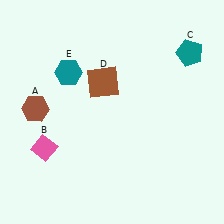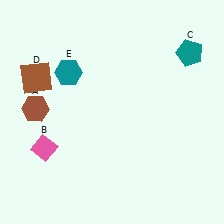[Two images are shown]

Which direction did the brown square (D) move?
The brown square (D) moved left.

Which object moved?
The brown square (D) moved left.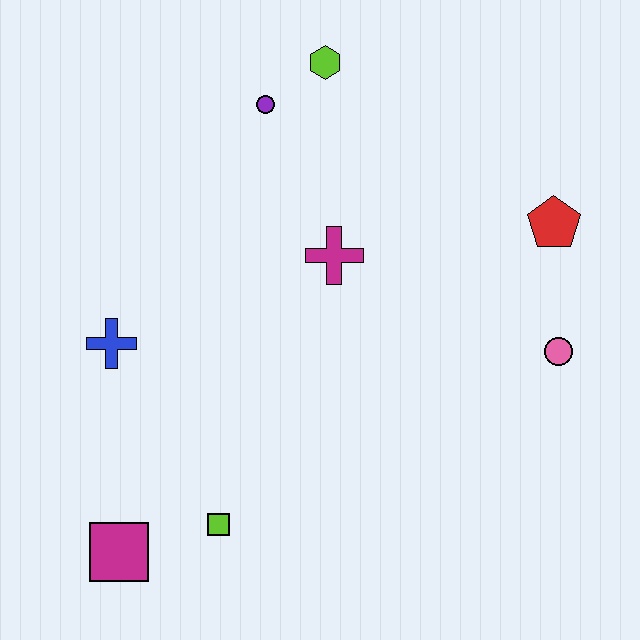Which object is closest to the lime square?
The magenta square is closest to the lime square.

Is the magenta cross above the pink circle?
Yes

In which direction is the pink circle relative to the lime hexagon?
The pink circle is below the lime hexagon.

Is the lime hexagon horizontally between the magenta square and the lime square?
No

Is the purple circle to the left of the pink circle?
Yes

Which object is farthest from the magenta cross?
The magenta square is farthest from the magenta cross.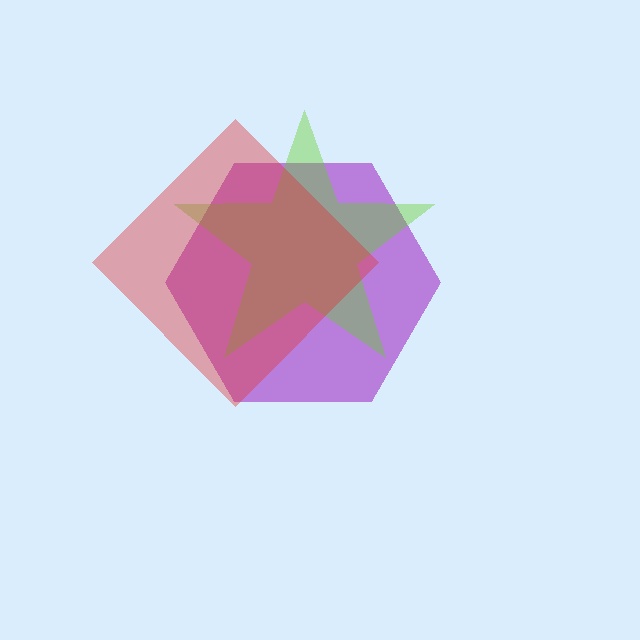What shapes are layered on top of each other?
The layered shapes are: a purple hexagon, a lime star, a red diamond.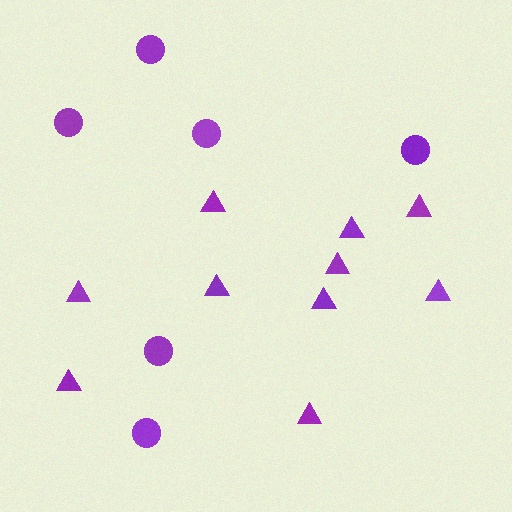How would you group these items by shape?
There are 2 groups: one group of triangles (10) and one group of circles (6).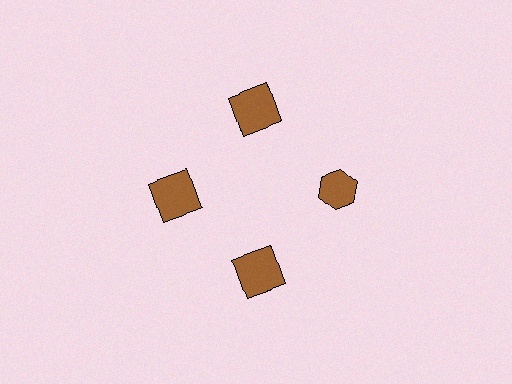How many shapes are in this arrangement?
There are 4 shapes arranged in a ring pattern.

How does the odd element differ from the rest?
It has a different shape: hexagon instead of square.